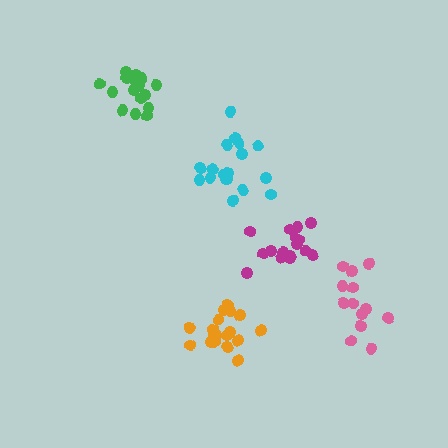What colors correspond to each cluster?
The clusters are colored: cyan, pink, orange, magenta, green.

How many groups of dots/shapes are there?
There are 5 groups.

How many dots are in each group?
Group 1: 18 dots, Group 2: 13 dots, Group 3: 18 dots, Group 4: 16 dots, Group 5: 17 dots (82 total).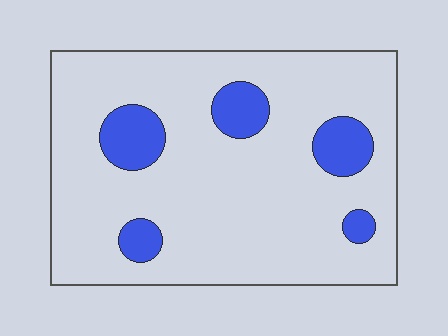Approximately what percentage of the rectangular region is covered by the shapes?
Approximately 15%.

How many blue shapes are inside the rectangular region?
5.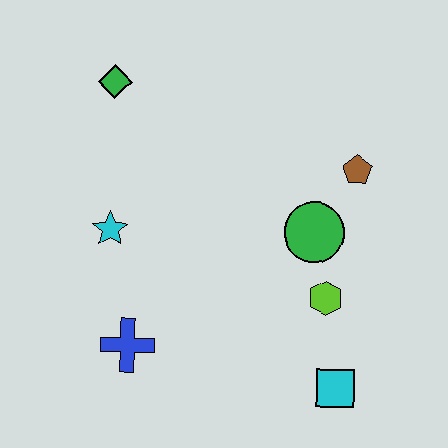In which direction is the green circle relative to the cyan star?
The green circle is to the right of the cyan star.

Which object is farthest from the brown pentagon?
The blue cross is farthest from the brown pentagon.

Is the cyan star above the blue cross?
Yes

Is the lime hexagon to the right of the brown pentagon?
No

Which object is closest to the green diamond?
The cyan star is closest to the green diamond.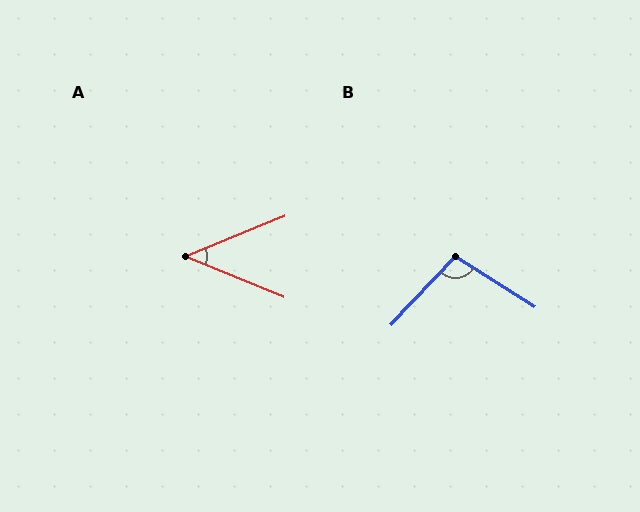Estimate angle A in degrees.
Approximately 45 degrees.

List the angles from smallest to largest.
A (45°), B (101°).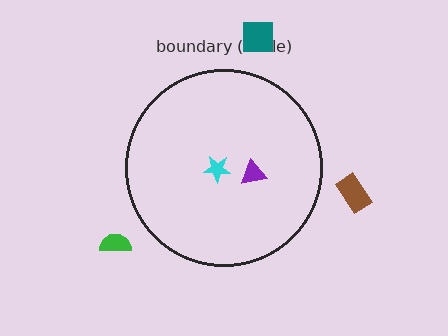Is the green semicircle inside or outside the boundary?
Outside.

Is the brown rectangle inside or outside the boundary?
Outside.